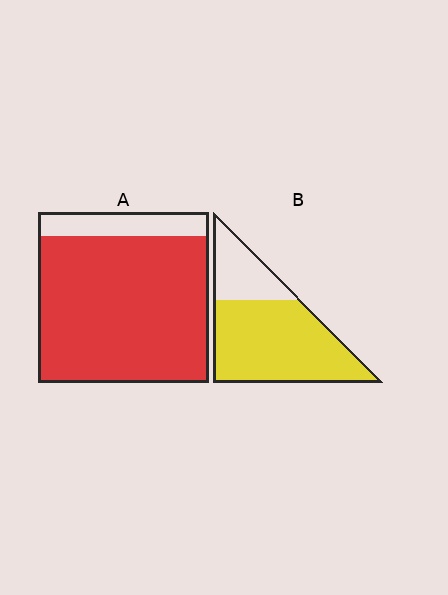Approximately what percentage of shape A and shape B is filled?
A is approximately 85% and B is approximately 75%.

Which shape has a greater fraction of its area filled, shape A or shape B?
Shape A.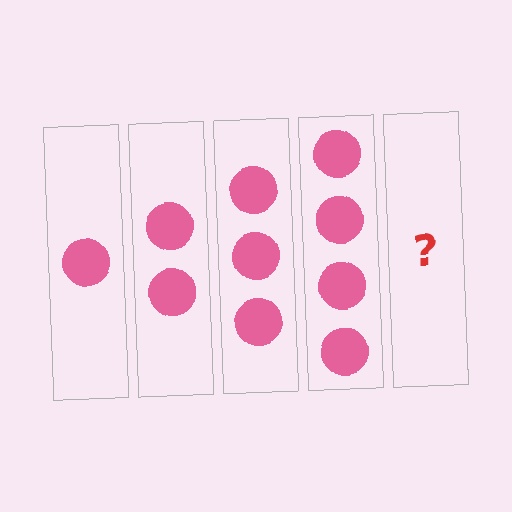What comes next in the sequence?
The next element should be 5 circles.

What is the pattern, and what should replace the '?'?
The pattern is that each step adds one more circle. The '?' should be 5 circles.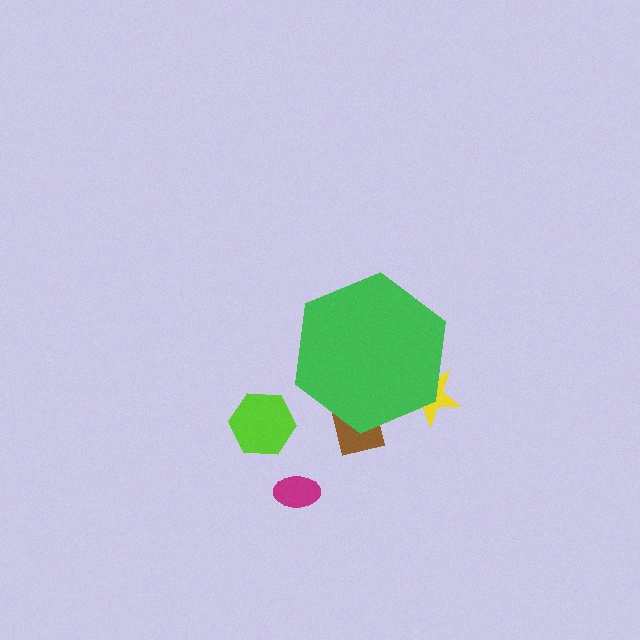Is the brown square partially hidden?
Yes, the brown square is partially hidden behind the green hexagon.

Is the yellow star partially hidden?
Yes, the yellow star is partially hidden behind the green hexagon.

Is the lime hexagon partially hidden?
No, the lime hexagon is fully visible.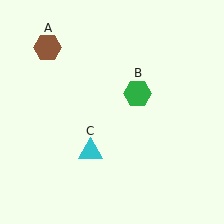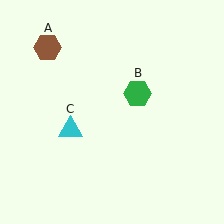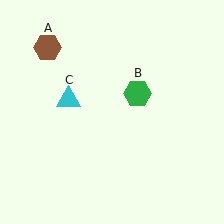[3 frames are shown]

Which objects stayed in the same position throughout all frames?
Brown hexagon (object A) and green hexagon (object B) remained stationary.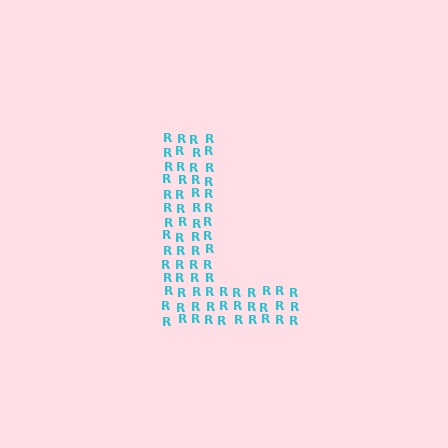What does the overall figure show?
The overall figure shows the letter L.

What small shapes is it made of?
It is made of small letter R's.